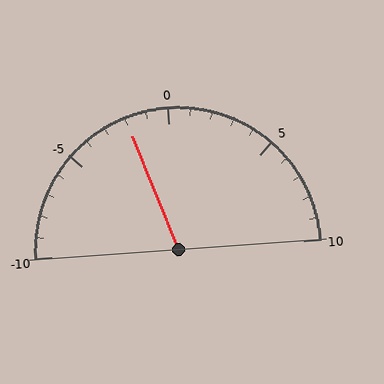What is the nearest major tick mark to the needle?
The nearest major tick mark is 0.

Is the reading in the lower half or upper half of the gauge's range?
The reading is in the lower half of the range (-10 to 10).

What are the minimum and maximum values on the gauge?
The gauge ranges from -10 to 10.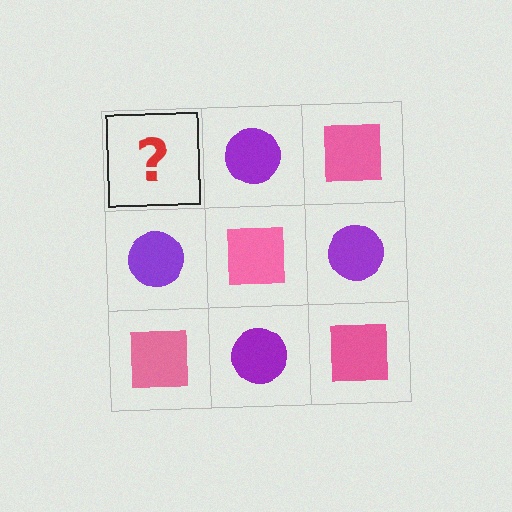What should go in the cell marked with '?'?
The missing cell should contain a pink square.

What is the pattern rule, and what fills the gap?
The rule is that it alternates pink square and purple circle in a checkerboard pattern. The gap should be filled with a pink square.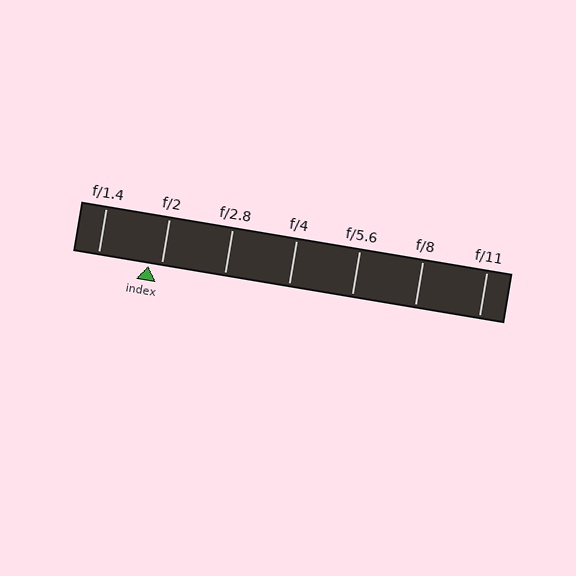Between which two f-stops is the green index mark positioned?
The index mark is between f/1.4 and f/2.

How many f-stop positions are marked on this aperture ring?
There are 7 f-stop positions marked.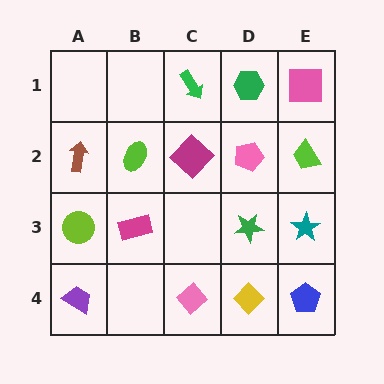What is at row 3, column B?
A magenta rectangle.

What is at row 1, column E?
A pink square.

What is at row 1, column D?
A green hexagon.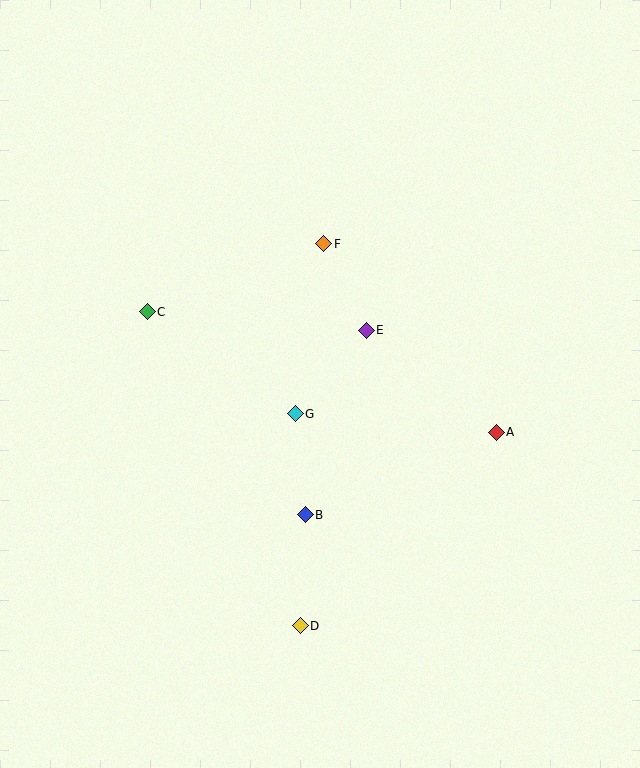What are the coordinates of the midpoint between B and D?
The midpoint between B and D is at (303, 570).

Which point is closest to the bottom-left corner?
Point D is closest to the bottom-left corner.